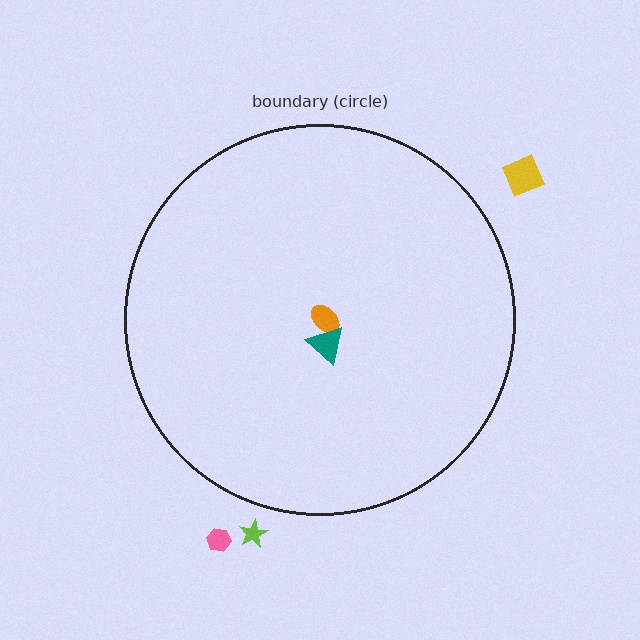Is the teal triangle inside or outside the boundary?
Inside.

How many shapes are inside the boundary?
2 inside, 3 outside.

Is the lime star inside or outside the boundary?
Outside.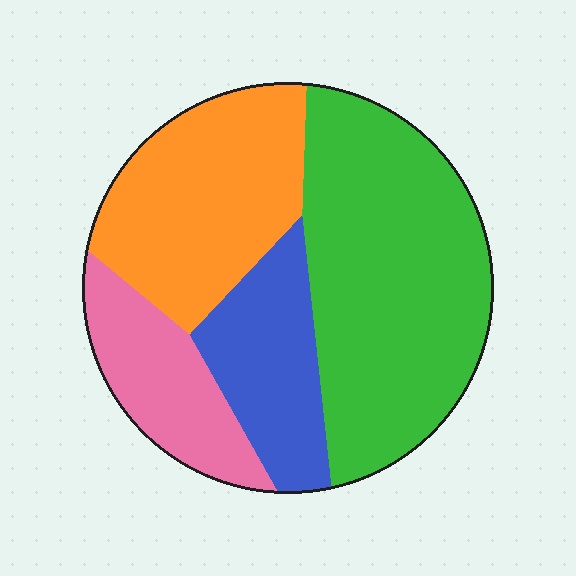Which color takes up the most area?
Green, at roughly 40%.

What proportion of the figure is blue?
Blue takes up less than a quarter of the figure.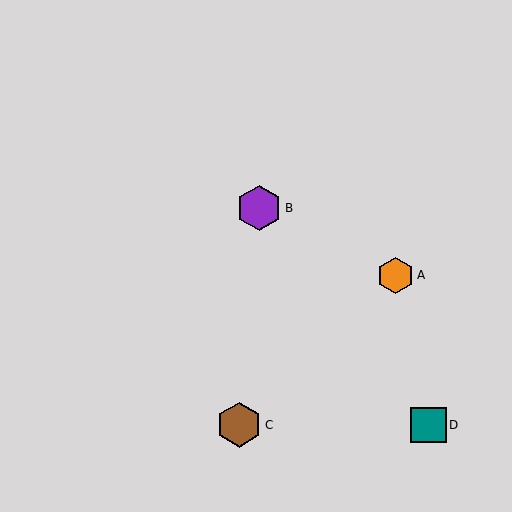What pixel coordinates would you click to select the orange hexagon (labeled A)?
Click at (395, 275) to select the orange hexagon A.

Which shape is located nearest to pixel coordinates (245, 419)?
The brown hexagon (labeled C) at (239, 425) is nearest to that location.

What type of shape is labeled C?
Shape C is a brown hexagon.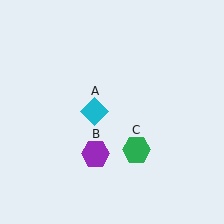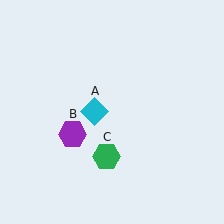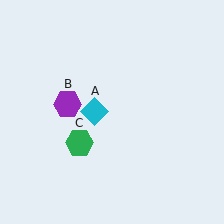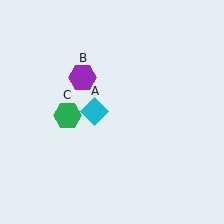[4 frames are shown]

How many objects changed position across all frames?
2 objects changed position: purple hexagon (object B), green hexagon (object C).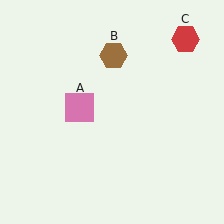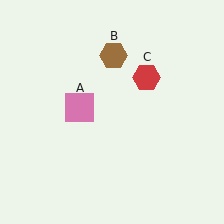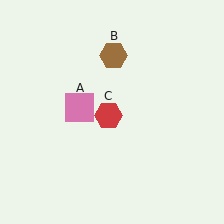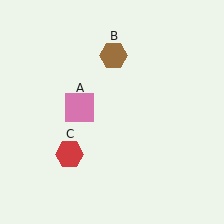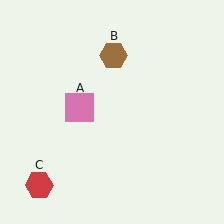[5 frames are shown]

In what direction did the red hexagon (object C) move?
The red hexagon (object C) moved down and to the left.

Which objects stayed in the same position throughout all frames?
Pink square (object A) and brown hexagon (object B) remained stationary.